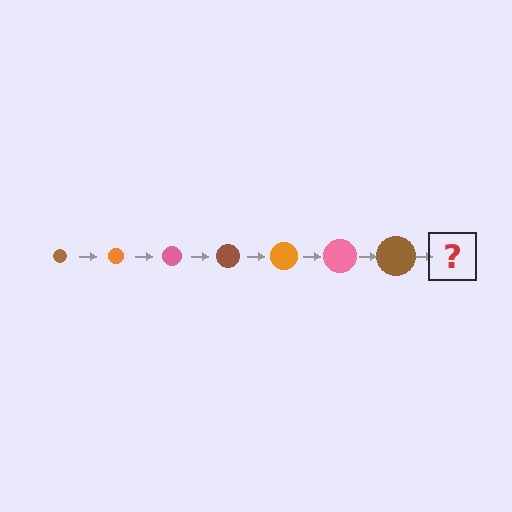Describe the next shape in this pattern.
It should be an orange circle, larger than the previous one.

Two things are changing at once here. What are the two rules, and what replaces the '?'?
The two rules are that the circle grows larger each step and the color cycles through brown, orange, and pink. The '?' should be an orange circle, larger than the previous one.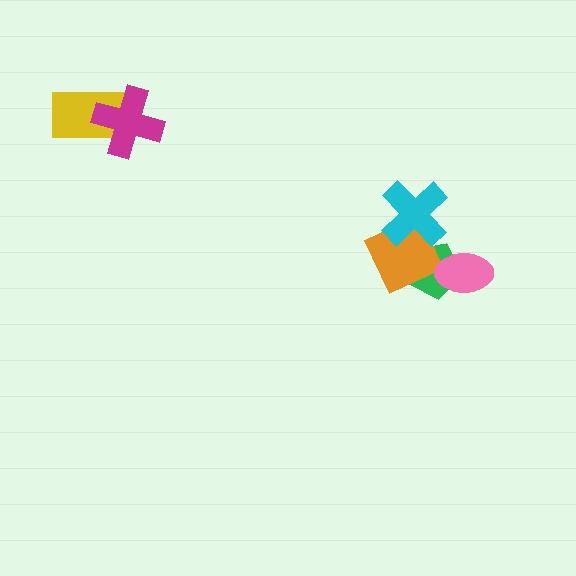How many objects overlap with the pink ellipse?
2 objects overlap with the pink ellipse.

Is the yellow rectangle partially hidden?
Yes, it is partially covered by another shape.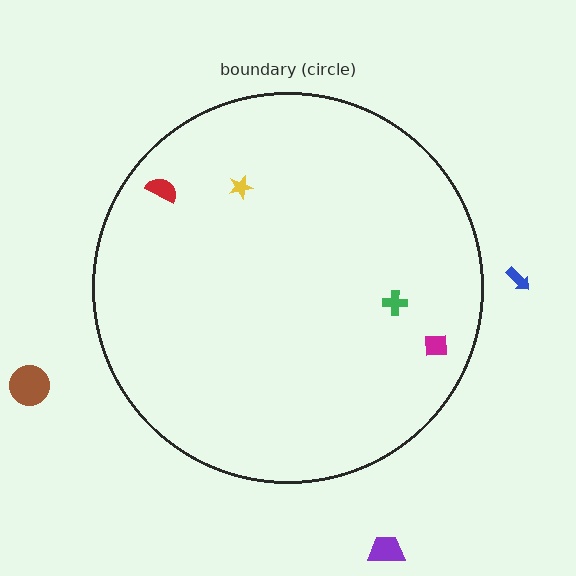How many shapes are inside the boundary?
4 inside, 3 outside.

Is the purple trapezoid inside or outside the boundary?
Outside.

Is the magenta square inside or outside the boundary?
Inside.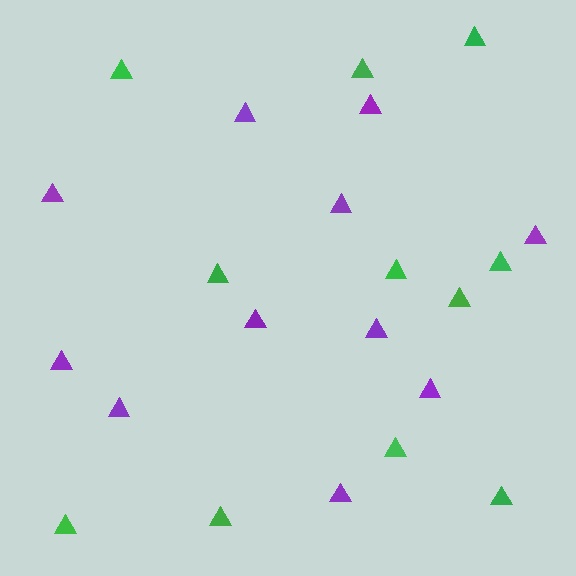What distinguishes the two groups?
There are 2 groups: one group of green triangles (11) and one group of purple triangles (11).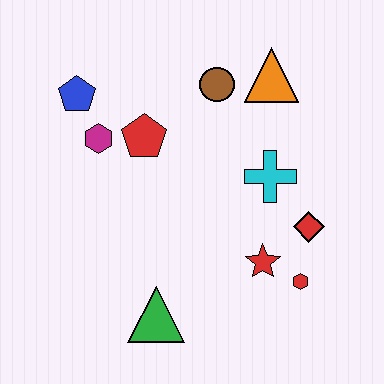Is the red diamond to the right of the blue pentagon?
Yes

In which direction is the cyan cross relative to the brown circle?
The cyan cross is below the brown circle.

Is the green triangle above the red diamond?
No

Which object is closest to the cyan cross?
The red diamond is closest to the cyan cross.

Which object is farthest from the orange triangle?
The green triangle is farthest from the orange triangle.